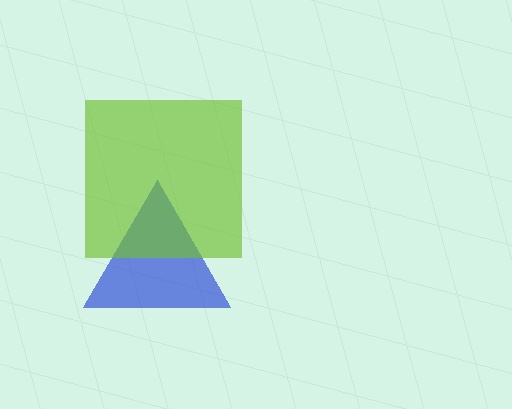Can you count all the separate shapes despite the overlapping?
Yes, there are 2 separate shapes.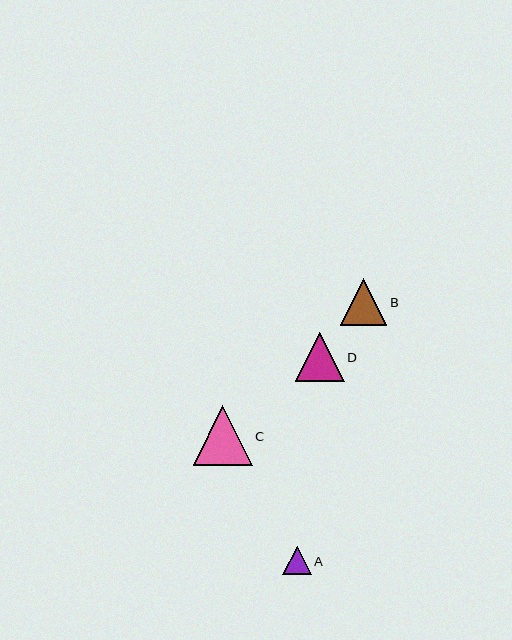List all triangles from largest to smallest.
From largest to smallest: C, D, B, A.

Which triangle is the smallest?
Triangle A is the smallest with a size of approximately 28 pixels.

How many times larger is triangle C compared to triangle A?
Triangle C is approximately 2.1 times the size of triangle A.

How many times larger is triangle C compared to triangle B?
Triangle C is approximately 1.3 times the size of triangle B.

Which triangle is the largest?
Triangle C is the largest with a size of approximately 59 pixels.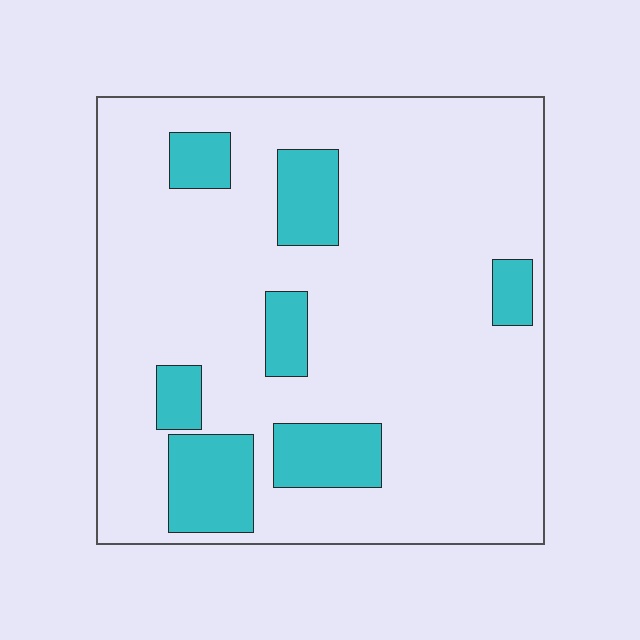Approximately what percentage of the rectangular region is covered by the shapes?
Approximately 15%.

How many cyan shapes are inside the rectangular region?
7.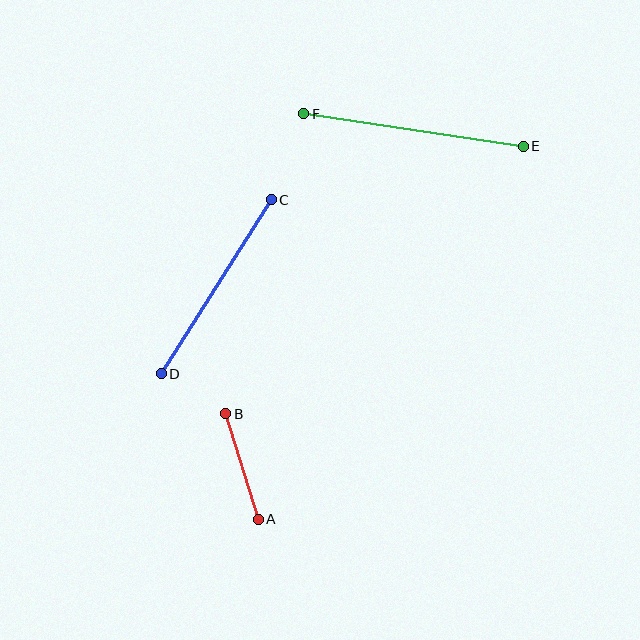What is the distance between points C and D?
The distance is approximately 206 pixels.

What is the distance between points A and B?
The distance is approximately 111 pixels.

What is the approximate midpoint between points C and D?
The midpoint is at approximately (216, 287) pixels.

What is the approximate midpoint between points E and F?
The midpoint is at approximately (413, 130) pixels.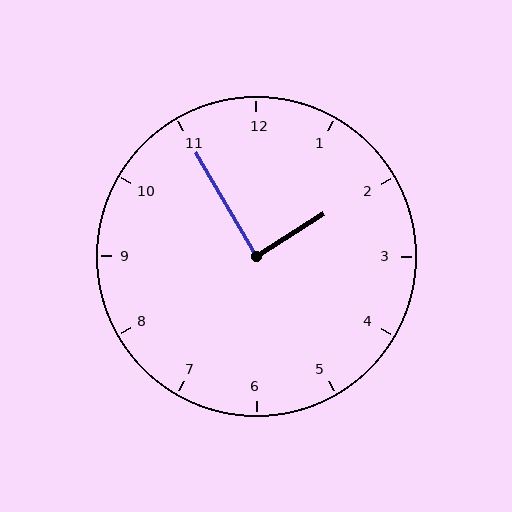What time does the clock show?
1:55.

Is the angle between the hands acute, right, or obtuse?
It is right.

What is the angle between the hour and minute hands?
Approximately 88 degrees.